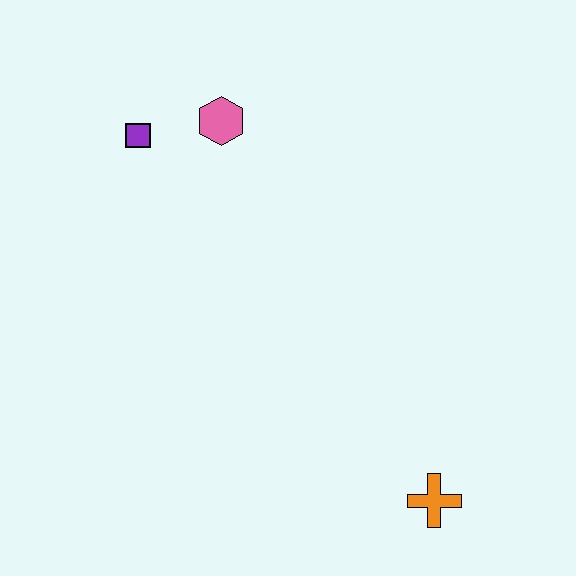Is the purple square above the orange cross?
Yes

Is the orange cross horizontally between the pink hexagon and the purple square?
No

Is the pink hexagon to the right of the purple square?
Yes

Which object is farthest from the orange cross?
The purple square is farthest from the orange cross.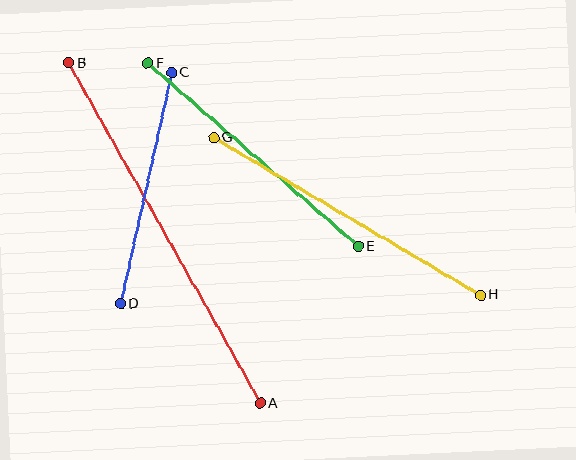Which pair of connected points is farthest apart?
Points A and B are farthest apart.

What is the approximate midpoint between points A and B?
The midpoint is at approximately (164, 233) pixels.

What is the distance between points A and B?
The distance is approximately 391 pixels.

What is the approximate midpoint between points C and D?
The midpoint is at approximately (146, 188) pixels.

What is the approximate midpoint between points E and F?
The midpoint is at approximately (253, 155) pixels.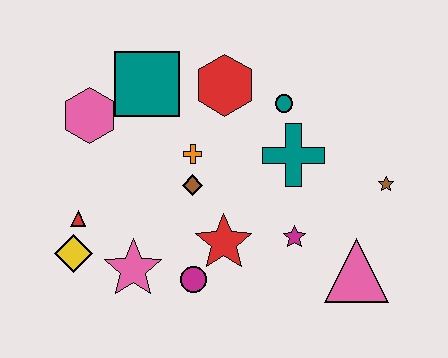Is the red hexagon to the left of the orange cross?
No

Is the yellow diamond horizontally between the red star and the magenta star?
No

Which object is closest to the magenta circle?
The red star is closest to the magenta circle.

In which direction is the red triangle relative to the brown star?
The red triangle is to the left of the brown star.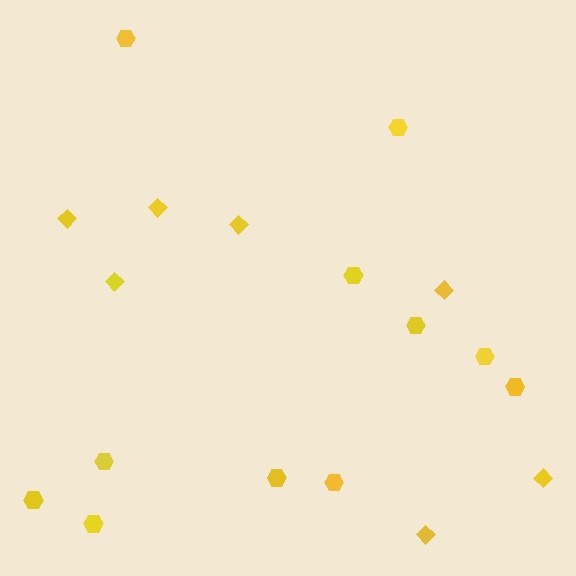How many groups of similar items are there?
There are 2 groups: one group of diamonds (7) and one group of hexagons (11).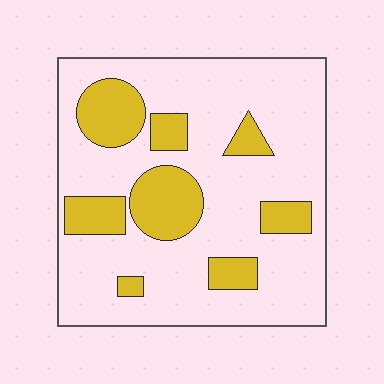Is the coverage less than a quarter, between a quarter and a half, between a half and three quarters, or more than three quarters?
Less than a quarter.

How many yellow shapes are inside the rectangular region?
8.